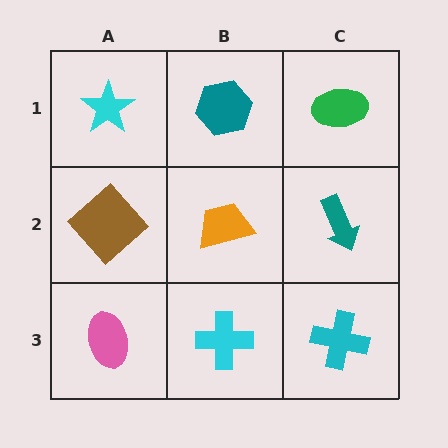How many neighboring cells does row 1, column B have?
3.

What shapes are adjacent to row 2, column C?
A green ellipse (row 1, column C), a cyan cross (row 3, column C), an orange trapezoid (row 2, column B).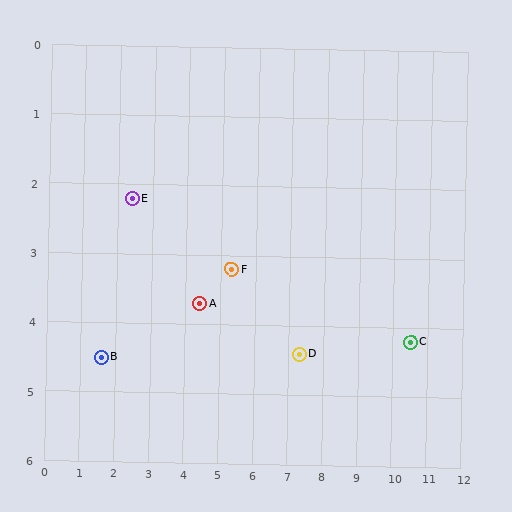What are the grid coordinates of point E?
Point E is at approximately (2.4, 2.2).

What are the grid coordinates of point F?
Point F is at approximately (5.3, 3.2).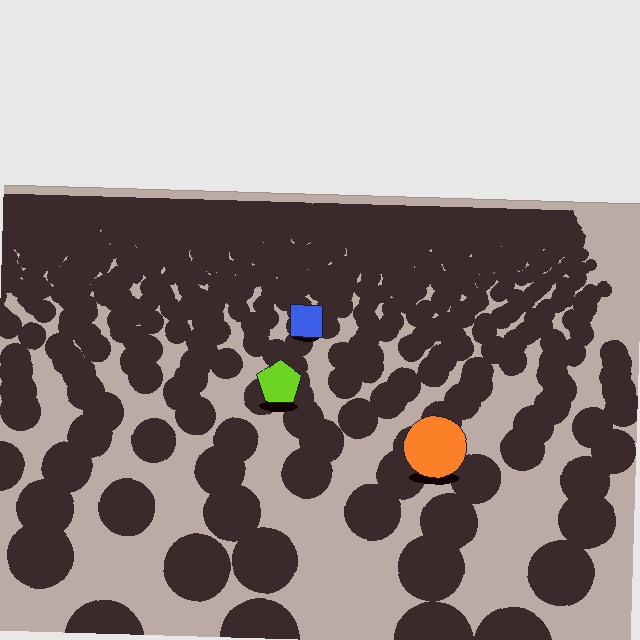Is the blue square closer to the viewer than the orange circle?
No. The orange circle is closer — you can tell from the texture gradient: the ground texture is coarser near it.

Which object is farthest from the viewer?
The blue square is farthest from the viewer. It appears smaller and the ground texture around it is denser.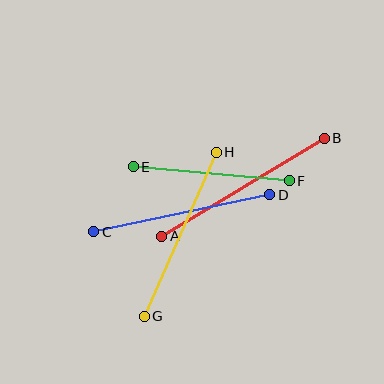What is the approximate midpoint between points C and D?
The midpoint is at approximately (182, 213) pixels.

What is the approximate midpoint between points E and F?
The midpoint is at approximately (211, 174) pixels.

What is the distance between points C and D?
The distance is approximately 180 pixels.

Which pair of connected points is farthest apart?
Points A and B are farthest apart.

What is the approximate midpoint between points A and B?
The midpoint is at approximately (243, 187) pixels.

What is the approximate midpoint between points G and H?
The midpoint is at approximately (180, 234) pixels.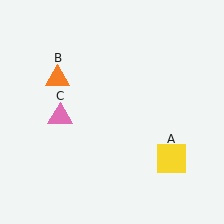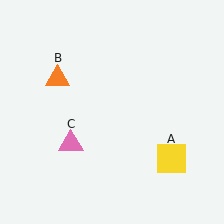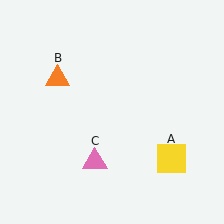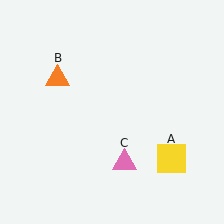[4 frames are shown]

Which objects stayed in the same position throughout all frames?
Yellow square (object A) and orange triangle (object B) remained stationary.